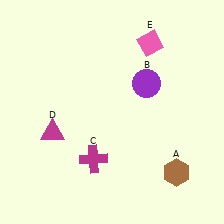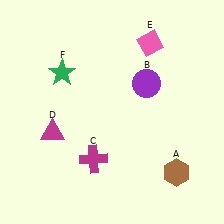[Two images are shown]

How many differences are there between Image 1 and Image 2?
There is 1 difference between the two images.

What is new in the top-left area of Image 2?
A green star (F) was added in the top-left area of Image 2.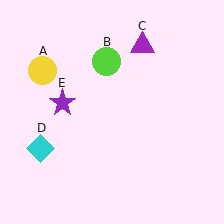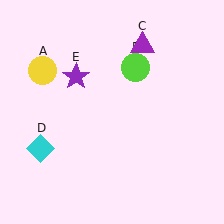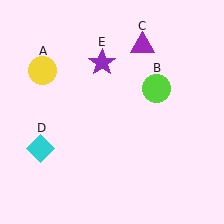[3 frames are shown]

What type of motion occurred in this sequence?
The lime circle (object B), purple star (object E) rotated clockwise around the center of the scene.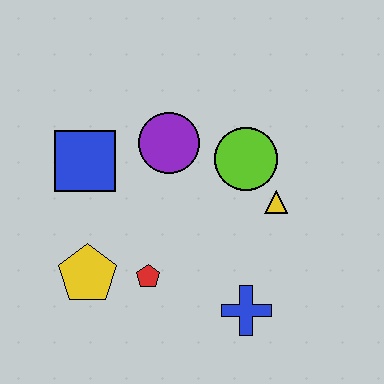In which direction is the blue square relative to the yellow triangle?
The blue square is to the left of the yellow triangle.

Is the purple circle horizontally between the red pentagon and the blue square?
No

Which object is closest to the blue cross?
The red pentagon is closest to the blue cross.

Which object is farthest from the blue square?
The blue cross is farthest from the blue square.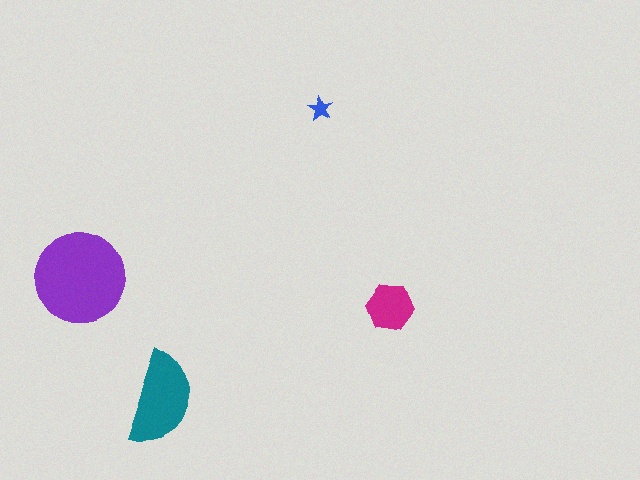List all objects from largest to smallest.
The purple circle, the teal semicircle, the magenta hexagon, the blue star.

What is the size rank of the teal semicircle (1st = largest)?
2nd.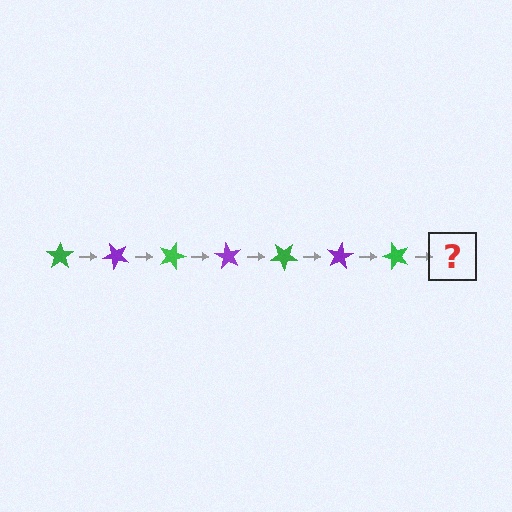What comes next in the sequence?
The next element should be a purple star, rotated 315 degrees from the start.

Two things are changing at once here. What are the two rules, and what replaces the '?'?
The two rules are that it rotates 45 degrees each step and the color cycles through green and purple. The '?' should be a purple star, rotated 315 degrees from the start.